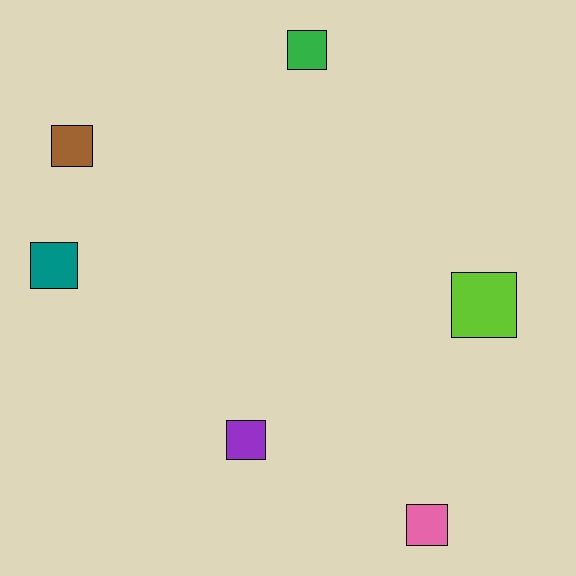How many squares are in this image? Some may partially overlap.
There are 6 squares.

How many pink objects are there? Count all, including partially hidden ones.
There is 1 pink object.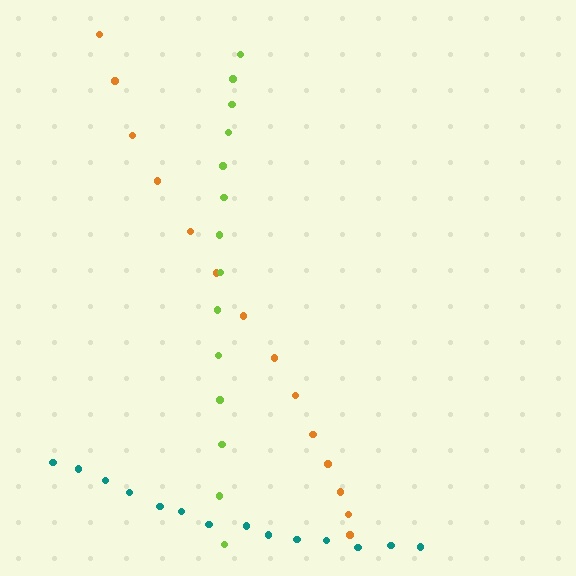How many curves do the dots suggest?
There are 3 distinct paths.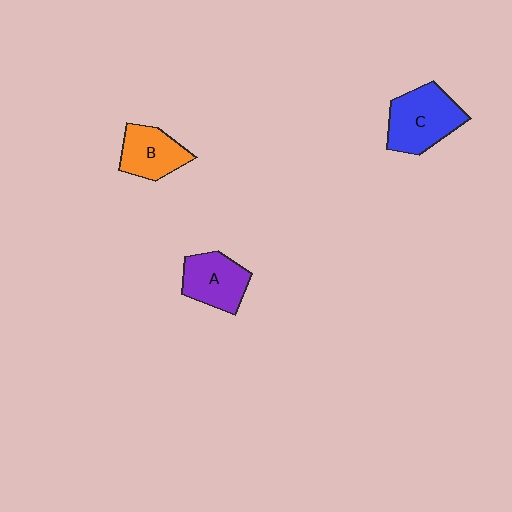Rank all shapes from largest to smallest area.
From largest to smallest: C (blue), A (purple), B (orange).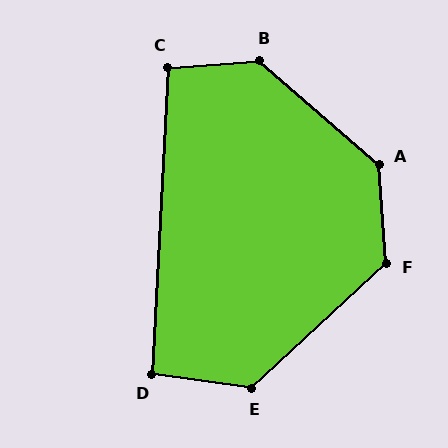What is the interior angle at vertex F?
Approximately 129 degrees (obtuse).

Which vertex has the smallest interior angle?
D, at approximately 95 degrees.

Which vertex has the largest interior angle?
B, at approximately 136 degrees.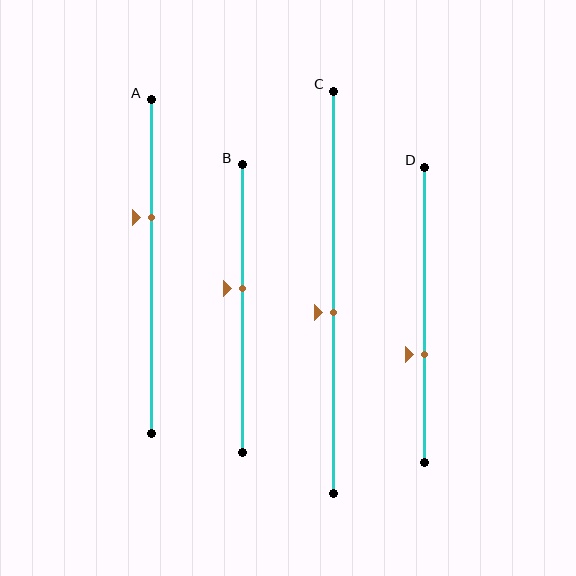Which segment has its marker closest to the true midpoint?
Segment C has its marker closest to the true midpoint.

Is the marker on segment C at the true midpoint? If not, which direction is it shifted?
No, the marker on segment C is shifted downward by about 5% of the segment length.